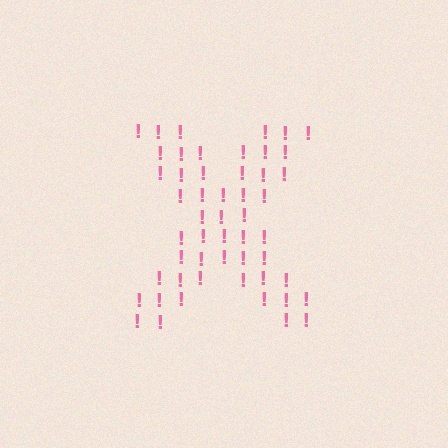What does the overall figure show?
The overall figure shows the letter X.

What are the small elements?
The small elements are exclamation marks.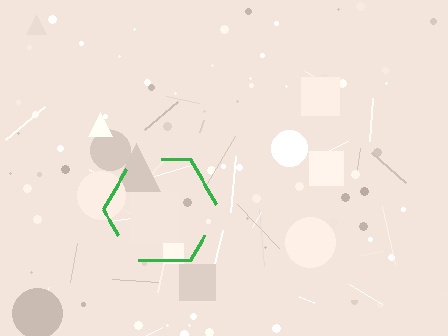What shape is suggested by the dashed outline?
The dashed outline suggests a hexagon.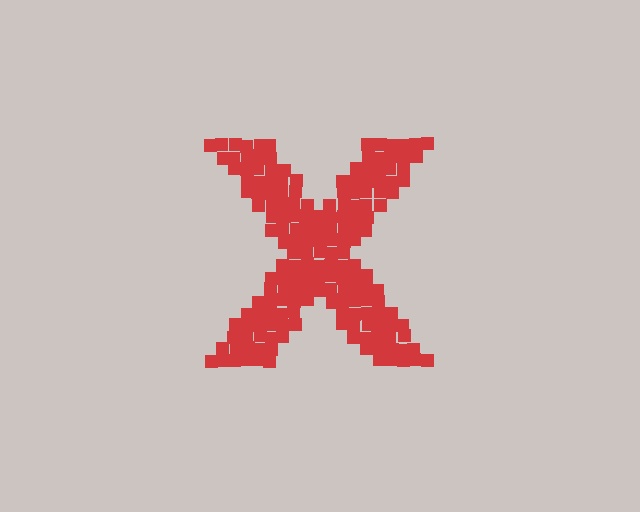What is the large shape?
The large shape is the letter X.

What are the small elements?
The small elements are squares.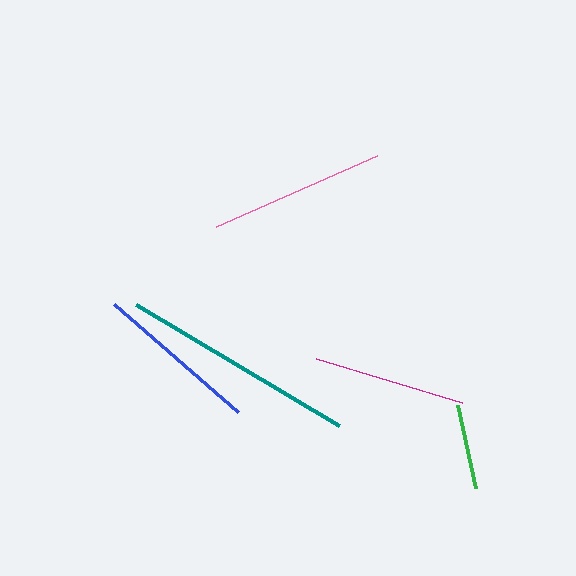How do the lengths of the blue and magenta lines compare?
The blue and magenta lines are approximately the same length.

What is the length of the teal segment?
The teal segment is approximately 236 pixels long.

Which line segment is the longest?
The teal line is the longest at approximately 236 pixels.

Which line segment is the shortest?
The green line is the shortest at approximately 84 pixels.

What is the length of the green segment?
The green segment is approximately 84 pixels long.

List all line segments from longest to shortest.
From longest to shortest: teal, pink, blue, magenta, green.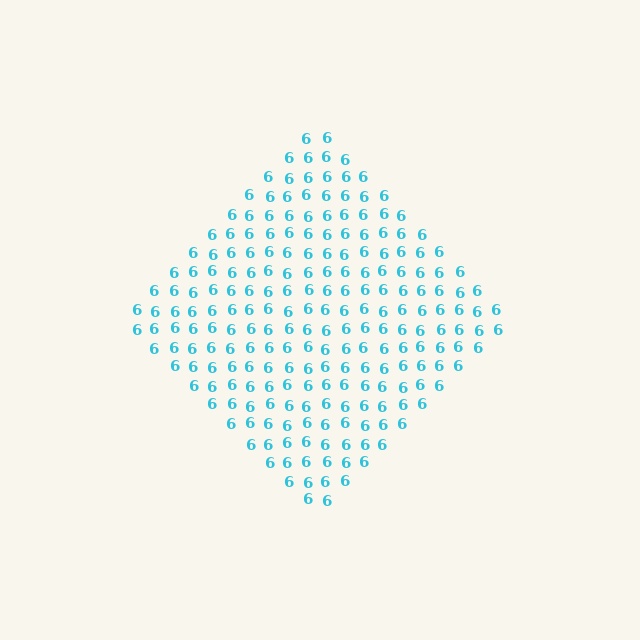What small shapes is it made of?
It is made of small digit 6's.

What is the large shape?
The large shape is a diamond.